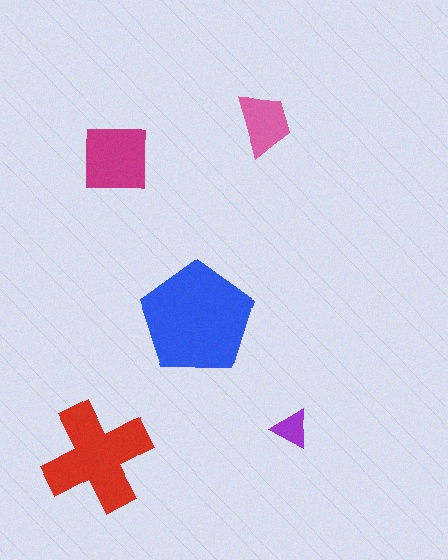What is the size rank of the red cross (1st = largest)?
2nd.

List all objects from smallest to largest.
The purple triangle, the pink trapezoid, the magenta square, the red cross, the blue pentagon.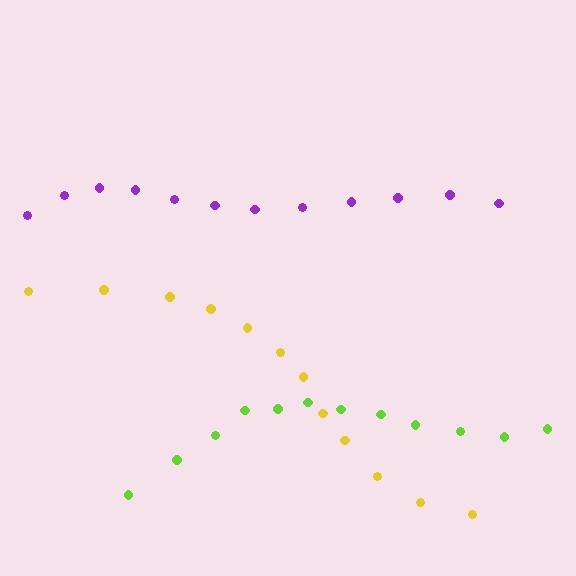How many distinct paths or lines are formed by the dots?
There are 3 distinct paths.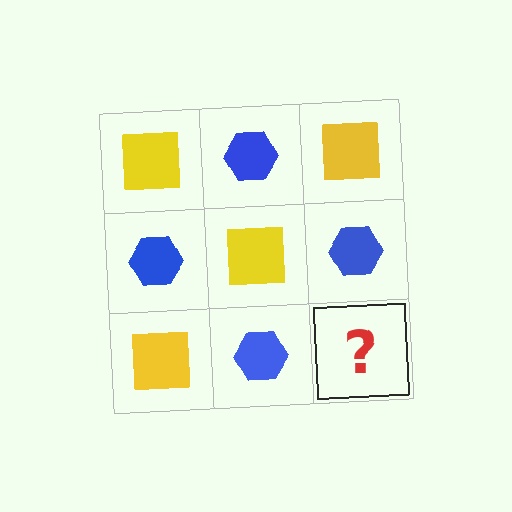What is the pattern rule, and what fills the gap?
The rule is that it alternates yellow square and blue hexagon in a checkerboard pattern. The gap should be filled with a yellow square.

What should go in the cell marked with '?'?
The missing cell should contain a yellow square.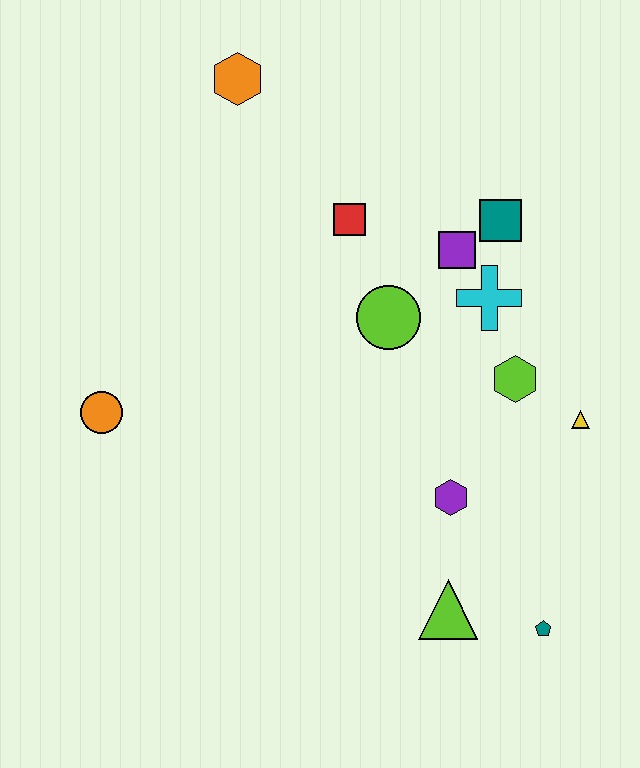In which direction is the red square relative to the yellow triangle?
The red square is to the left of the yellow triangle.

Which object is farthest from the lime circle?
The teal pentagon is farthest from the lime circle.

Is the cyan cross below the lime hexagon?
No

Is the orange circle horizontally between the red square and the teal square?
No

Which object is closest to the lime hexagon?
The yellow triangle is closest to the lime hexagon.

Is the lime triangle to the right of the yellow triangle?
No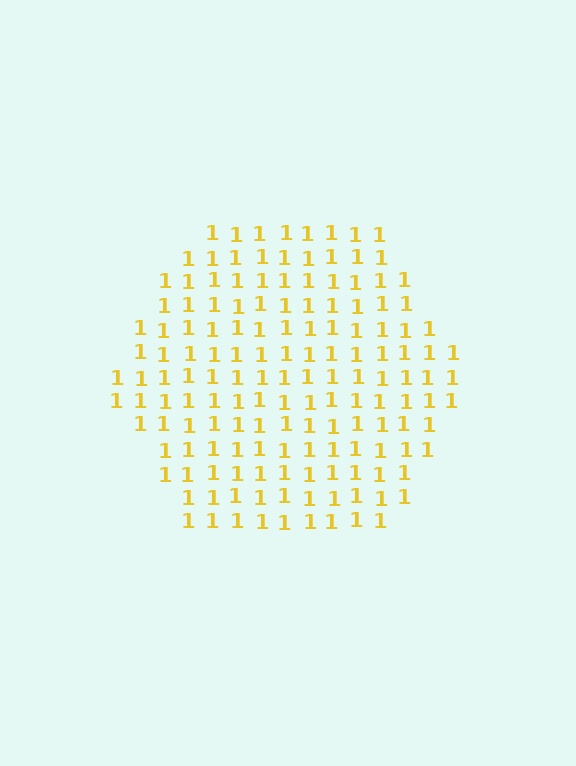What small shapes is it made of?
It is made of small digit 1's.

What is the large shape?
The large shape is a hexagon.